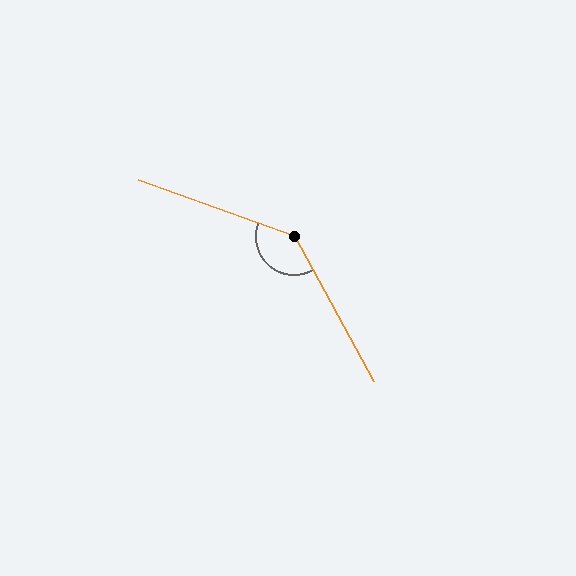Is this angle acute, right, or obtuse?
It is obtuse.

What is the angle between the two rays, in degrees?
Approximately 138 degrees.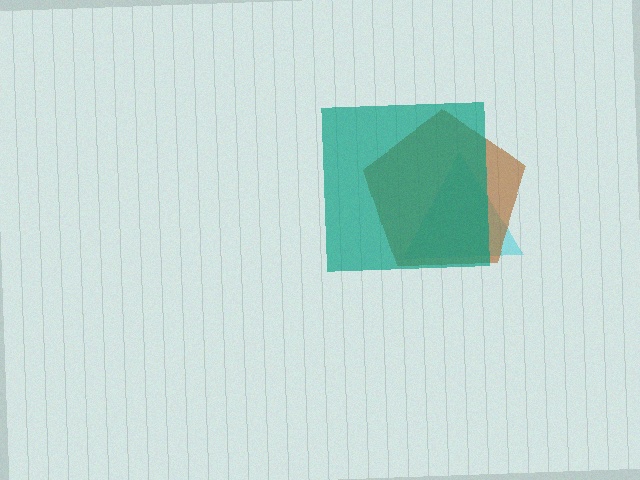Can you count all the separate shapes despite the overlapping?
Yes, there are 3 separate shapes.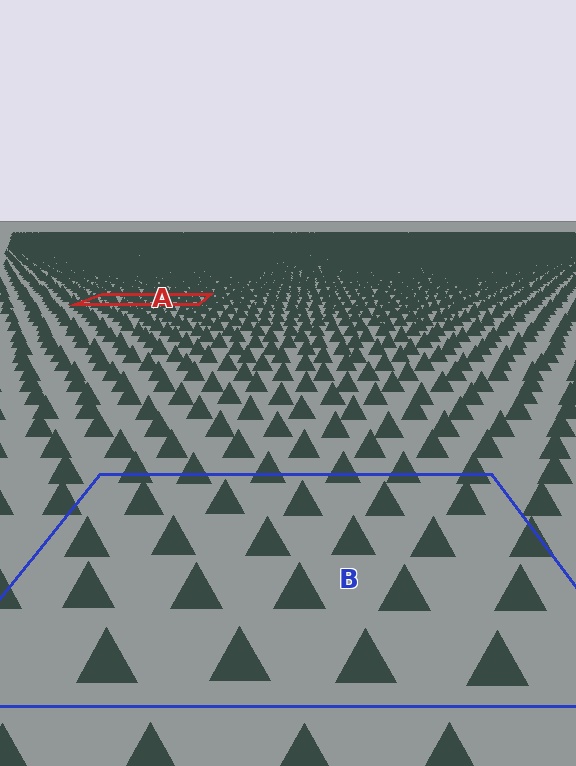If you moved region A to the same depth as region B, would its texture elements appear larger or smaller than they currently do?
They would appear larger. At a closer depth, the same texture elements are projected at a bigger on-screen size.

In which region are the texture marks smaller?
The texture marks are smaller in region A, because it is farther away.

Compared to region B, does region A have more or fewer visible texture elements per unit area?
Region A has more texture elements per unit area — they are packed more densely because it is farther away.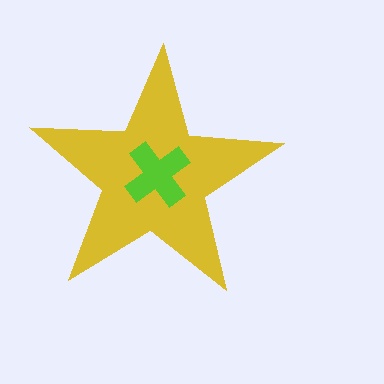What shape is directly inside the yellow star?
The lime cross.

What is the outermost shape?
The yellow star.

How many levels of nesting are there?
2.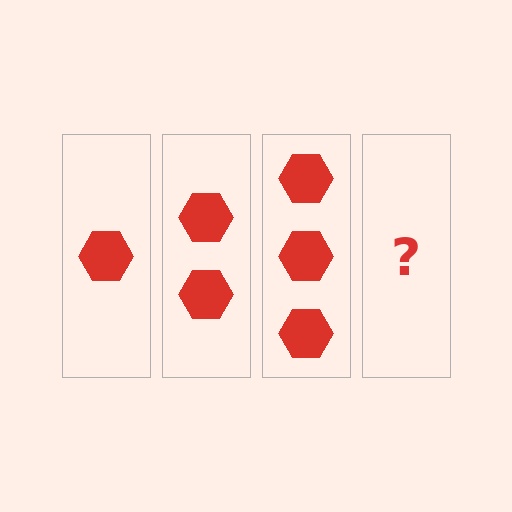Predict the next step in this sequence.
The next step is 4 hexagons.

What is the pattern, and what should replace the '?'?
The pattern is that each step adds one more hexagon. The '?' should be 4 hexagons.